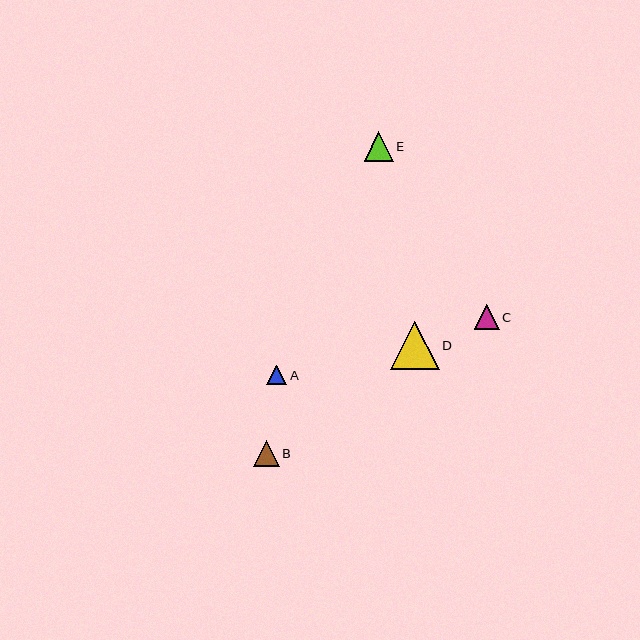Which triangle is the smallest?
Triangle A is the smallest with a size of approximately 20 pixels.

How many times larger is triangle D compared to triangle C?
Triangle D is approximately 1.9 times the size of triangle C.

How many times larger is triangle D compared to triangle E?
Triangle D is approximately 1.7 times the size of triangle E.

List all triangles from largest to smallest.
From largest to smallest: D, E, B, C, A.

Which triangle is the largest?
Triangle D is the largest with a size of approximately 49 pixels.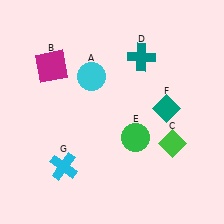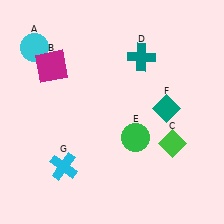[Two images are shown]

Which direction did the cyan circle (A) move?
The cyan circle (A) moved left.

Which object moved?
The cyan circle (A) moved left.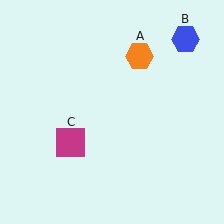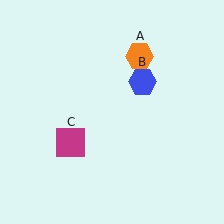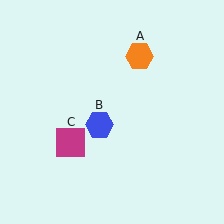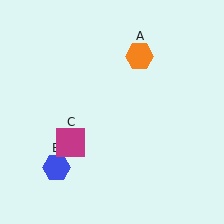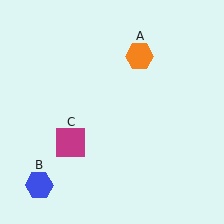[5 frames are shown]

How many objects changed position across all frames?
1 object changed position: blue hexagon (object B).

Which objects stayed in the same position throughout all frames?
Orange hexagon (object A) and magenta square (object C) remained stationary.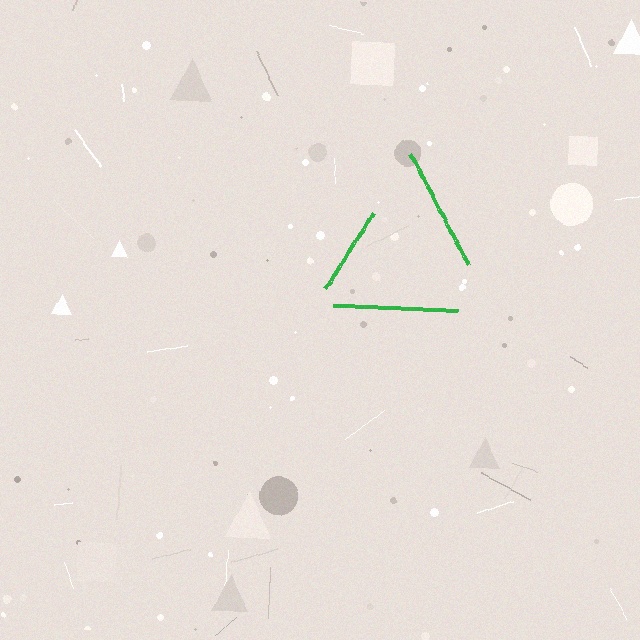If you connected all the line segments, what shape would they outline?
They would outline a triangle.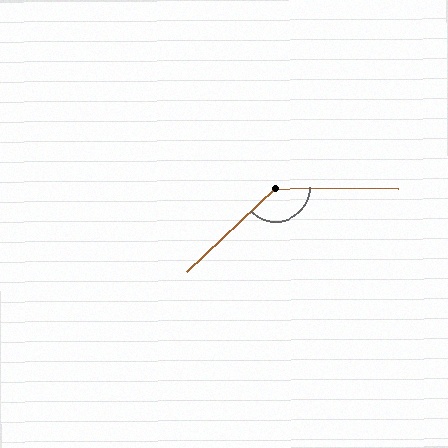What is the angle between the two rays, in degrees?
Approximately 136 degrees.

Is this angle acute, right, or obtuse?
It is obtuse.